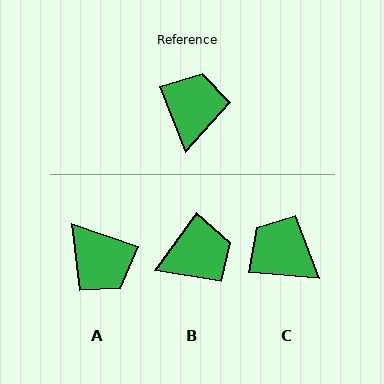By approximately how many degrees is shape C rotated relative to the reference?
Approximately 63 degrees counter-clockwise.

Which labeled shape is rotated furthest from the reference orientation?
A, about 130 degrees away.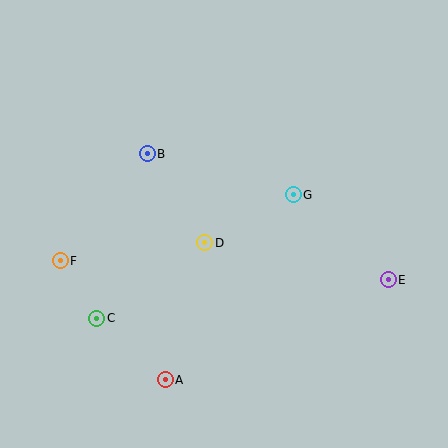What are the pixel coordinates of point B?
Point B is at (147, 154).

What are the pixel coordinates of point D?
Point D is at (205, 243).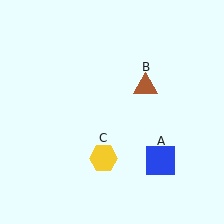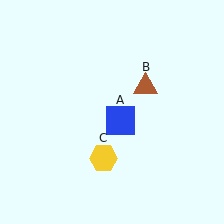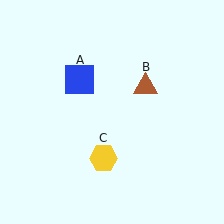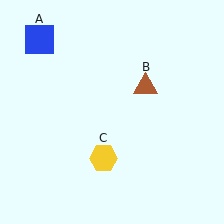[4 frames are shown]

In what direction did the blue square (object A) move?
The blue square (object A) moved up and to the left.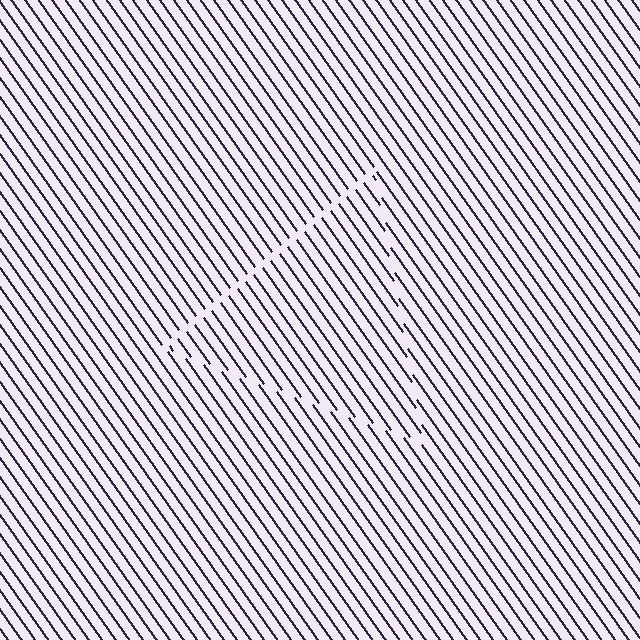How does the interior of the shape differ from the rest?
The interior of the shape contains the same grating, shifted by half a period — the contour is defined by the phase discontinuity where line-ends from the inner and outer gratings abut.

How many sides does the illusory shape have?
3 sides — the line-ends trace a triangle.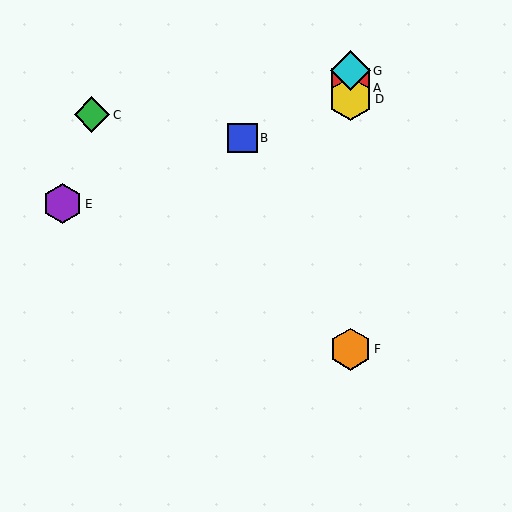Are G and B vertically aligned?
No, G is at x≈350 and B is at x≈243.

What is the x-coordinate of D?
Object D is at x≈350.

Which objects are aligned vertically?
Objects A, D, F, G are aligned vertically.